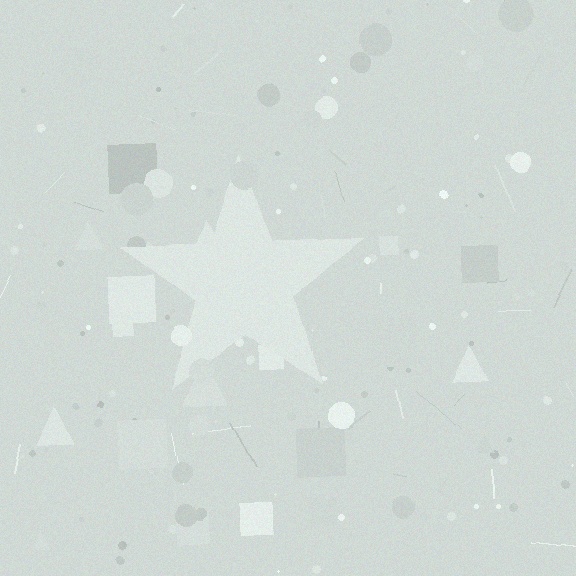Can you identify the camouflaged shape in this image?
The camouflaged shape is a star.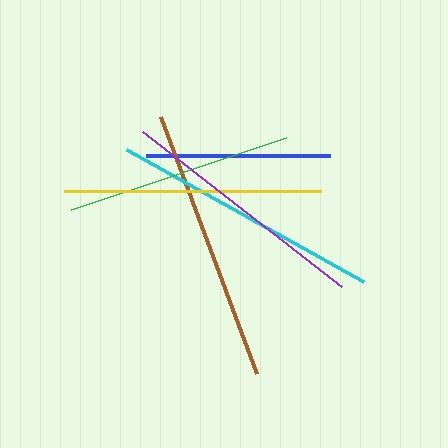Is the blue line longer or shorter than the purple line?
The purple line is longer than the blue line.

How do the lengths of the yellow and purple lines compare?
The yellow and purple lines are approximately the same length.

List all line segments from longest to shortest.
From longest to shortest: brown, cyan, yellow, purple, green, blue.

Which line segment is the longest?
The brown line is the longest at approximately 274 pixels.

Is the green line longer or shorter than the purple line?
The purple line is longer than the green line.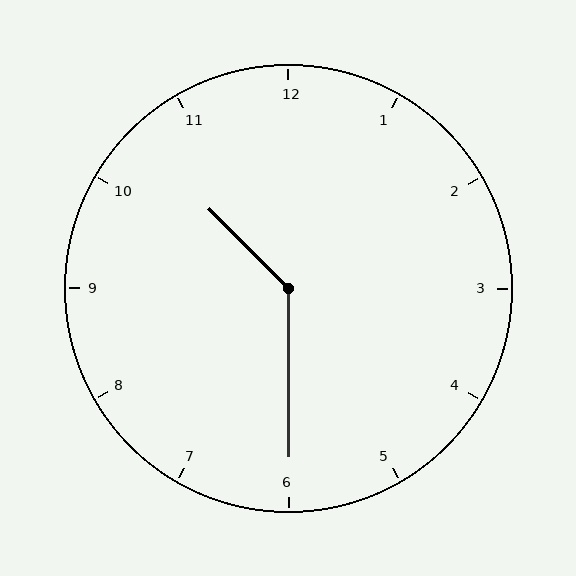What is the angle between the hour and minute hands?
Approximately 135 degrees.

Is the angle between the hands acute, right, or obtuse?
It is obtuse.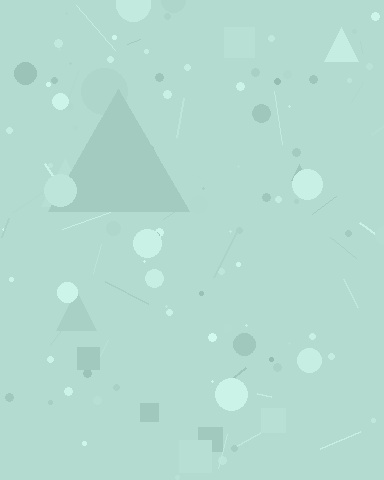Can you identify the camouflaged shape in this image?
The camouflaged shape is a triangle.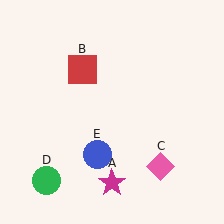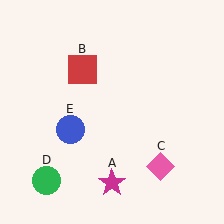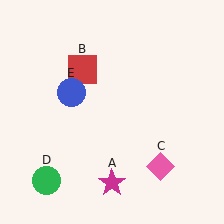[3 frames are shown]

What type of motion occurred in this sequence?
The blue circle (object E) rotated clockwise around the center of the scene.